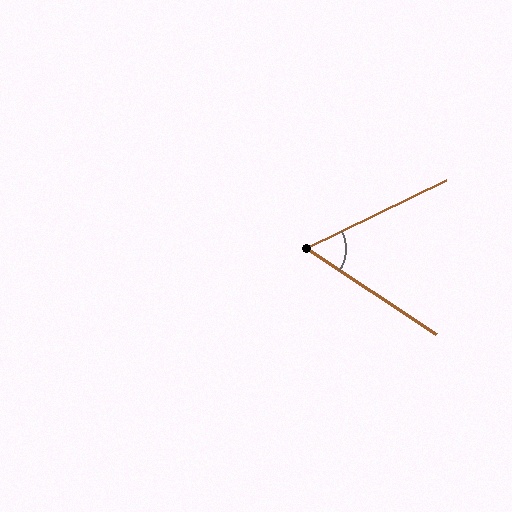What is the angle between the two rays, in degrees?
Approximately 59 degrees.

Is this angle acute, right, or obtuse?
It is acute.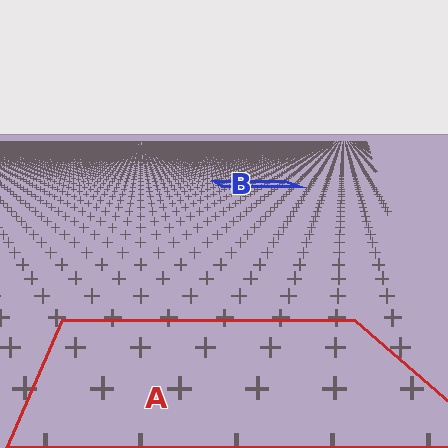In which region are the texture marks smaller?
The texture marks are smaller in region B, because it is farther away.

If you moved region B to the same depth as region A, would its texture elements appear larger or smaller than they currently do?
They would appear larger. At a closer depth, the same texture elements are projected at a bigger on-screen size.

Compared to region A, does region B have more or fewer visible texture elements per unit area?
Region B has more texture elements per unit area — they are packed more densely because it is farther away.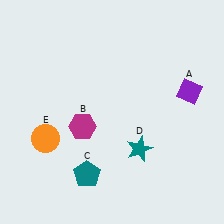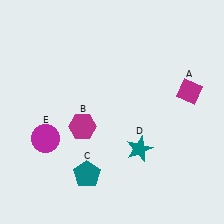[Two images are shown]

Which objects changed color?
A changed from purple to magenta. E changed from orange to magenta.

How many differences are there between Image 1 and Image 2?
There are 2 differences between the two images.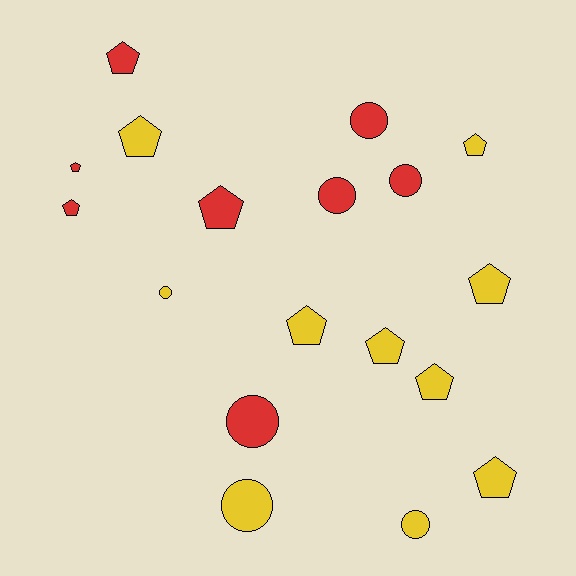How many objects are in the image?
There are 18 objects.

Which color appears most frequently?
Yellow, with 10 objects.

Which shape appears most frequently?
Pentagon, with 11 objects.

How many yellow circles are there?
There are 3 yellow circles.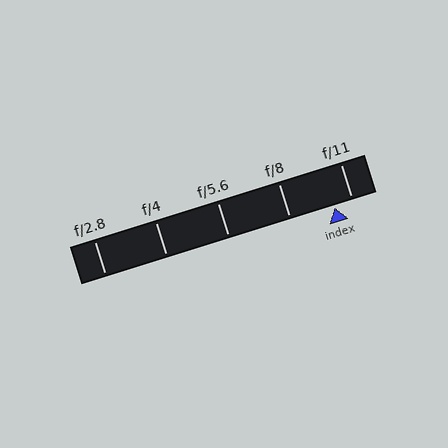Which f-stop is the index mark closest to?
The index mark is closest to f/11.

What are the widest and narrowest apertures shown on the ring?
The widest aperture shown is f/2.8 and the narrowest is f/11.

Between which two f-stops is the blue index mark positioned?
The index mark is between f/8 and f/11.